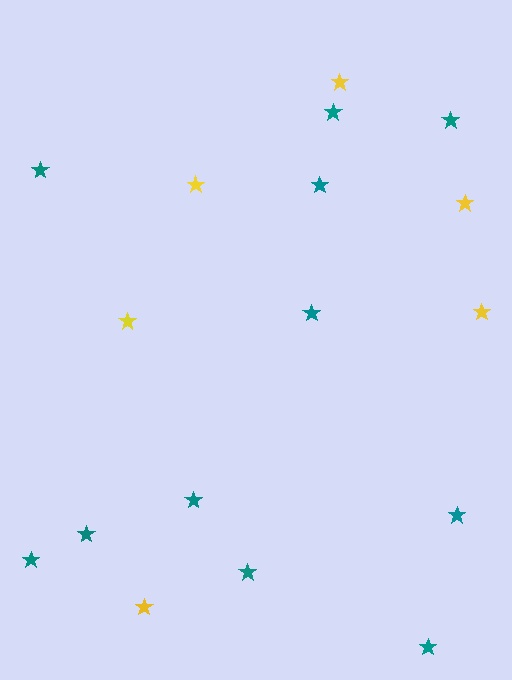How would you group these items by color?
There are 2 groups: one group of teal stars (11) and one group of yellow stars (6).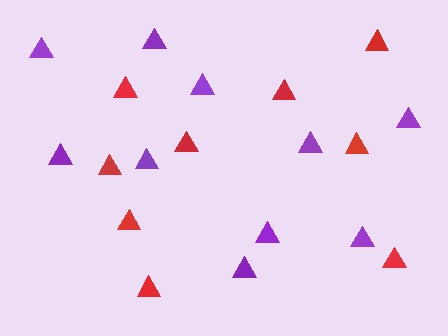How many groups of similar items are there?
There are 2 groups: one group of red triangles (9) and one group of purple triangles (10).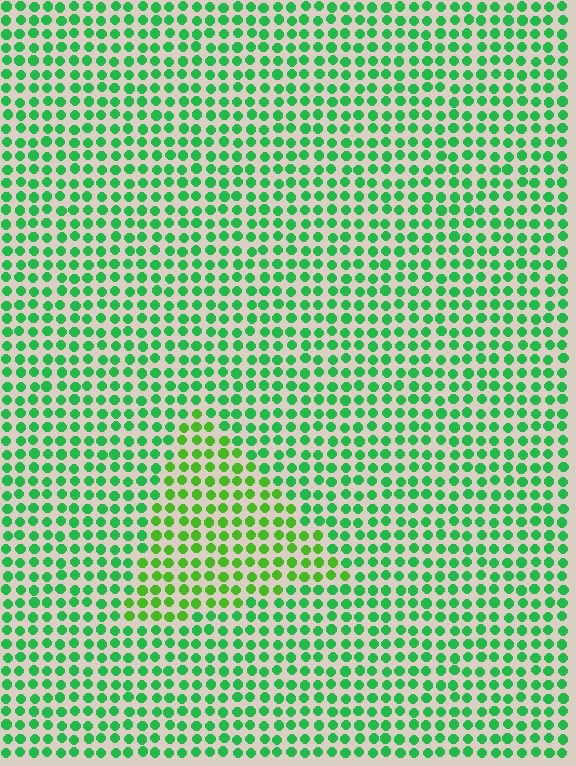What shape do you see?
I see a triangle.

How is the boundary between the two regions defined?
The boundary is defined purely by a slight shift in hue (about 30 degrees). Spacing, size, and orientation are identical on both sides.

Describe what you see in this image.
The image is filled with small green elements in a uniform arrangement. A triangle-shaped region is visible where the elements are tinted to a slightly different hue, forming a subtle color boundary.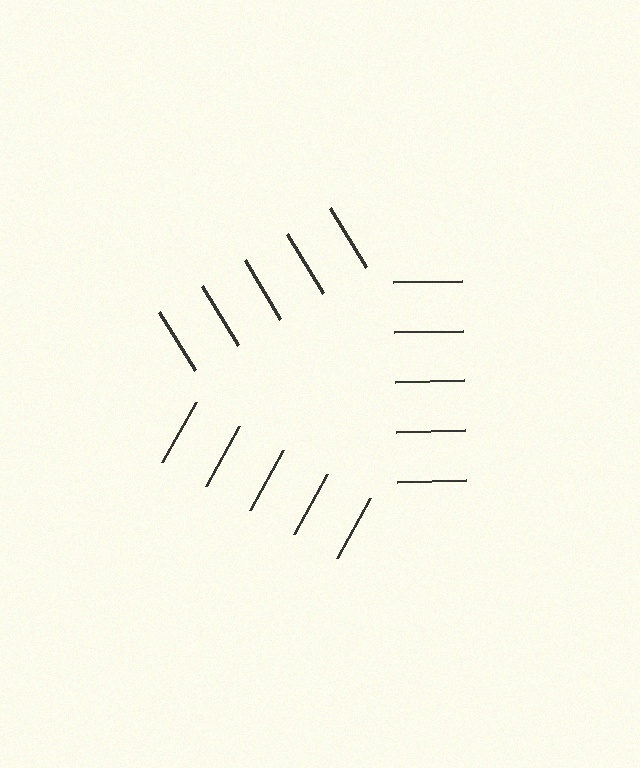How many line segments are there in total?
15 — 5 along each of the 3 edges.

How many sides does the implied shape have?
3 sides — the line-ends trace a triangle.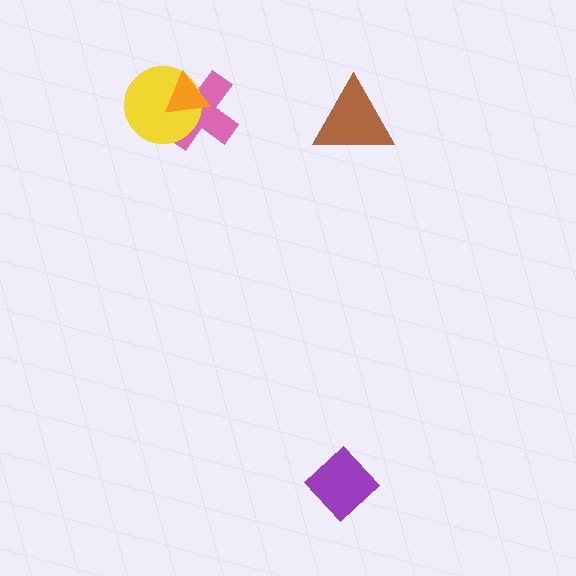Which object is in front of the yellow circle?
The orange triangle is in front of the yellow circle.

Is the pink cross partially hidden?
Yes, it is partially covered by another shape.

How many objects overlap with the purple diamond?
0 objects overlap with the purple diamond.